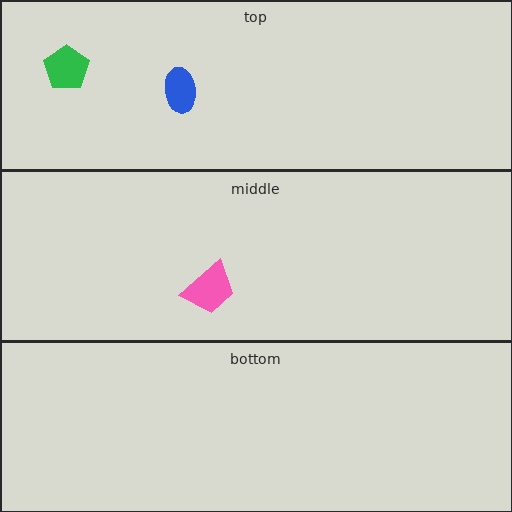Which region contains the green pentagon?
The top region.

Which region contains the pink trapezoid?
The middle region.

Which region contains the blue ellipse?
The top region.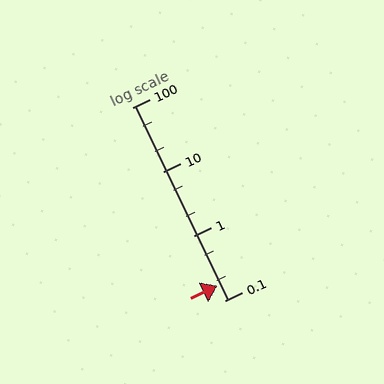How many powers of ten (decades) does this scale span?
The scale spans 3 decades, from 0.1 to 100.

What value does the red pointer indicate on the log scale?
The pointer indicates approximately 0.17.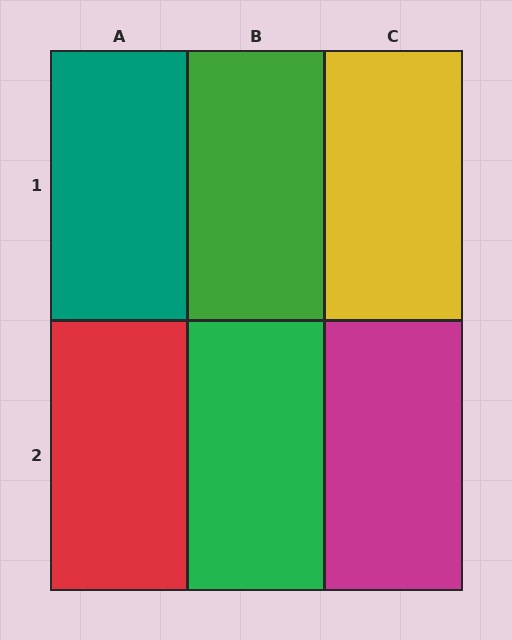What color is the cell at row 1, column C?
Yellow.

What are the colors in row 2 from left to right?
Red, green, magenta.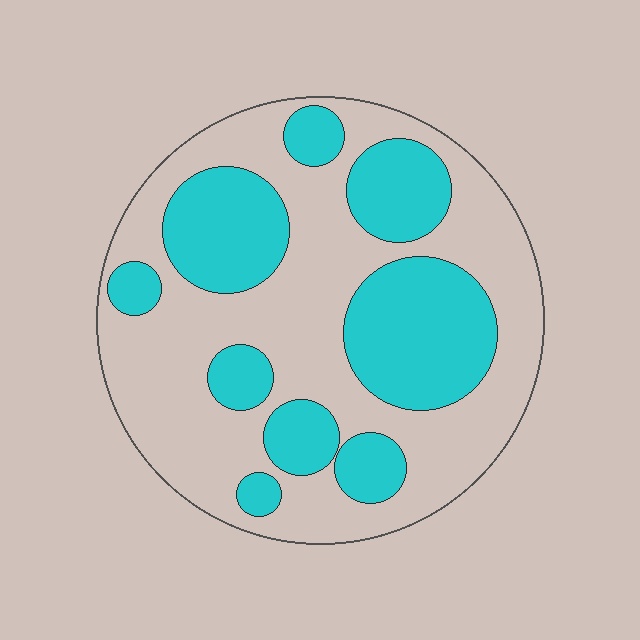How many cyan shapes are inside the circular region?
9.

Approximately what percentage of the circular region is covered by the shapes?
Approximately 40%.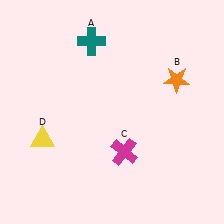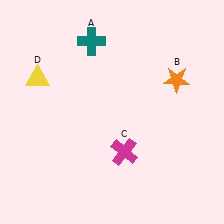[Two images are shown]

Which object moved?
The yellow triangle (D) moved up.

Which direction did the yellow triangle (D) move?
The yellow triangle (D) moved up.